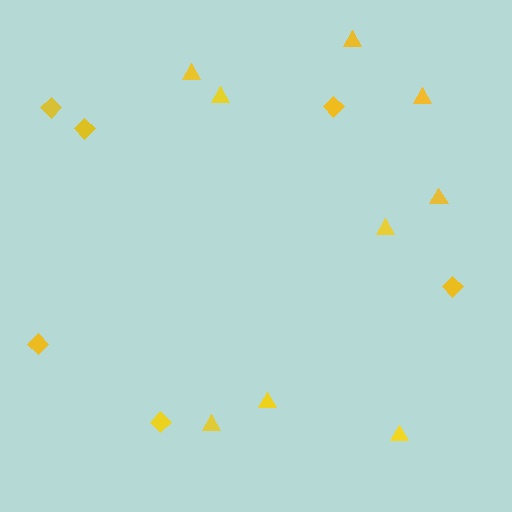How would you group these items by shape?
There are 2 groups: one group of triangles (9) and one group of diamonds (6).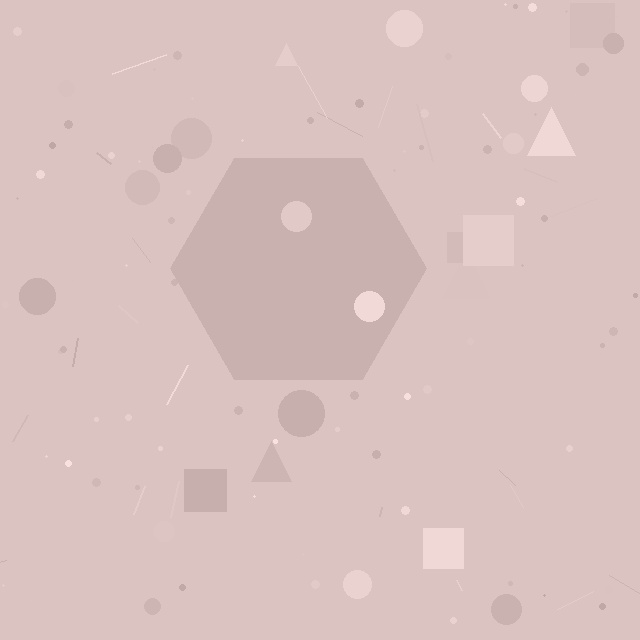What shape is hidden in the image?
A hexagon is hidden in the image.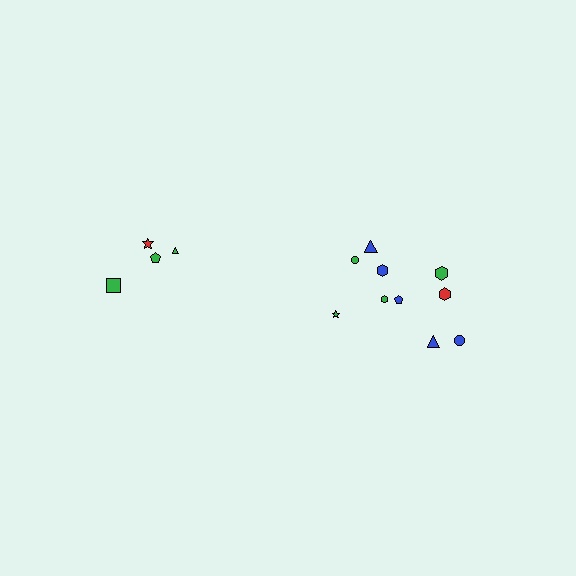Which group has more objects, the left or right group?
The right group.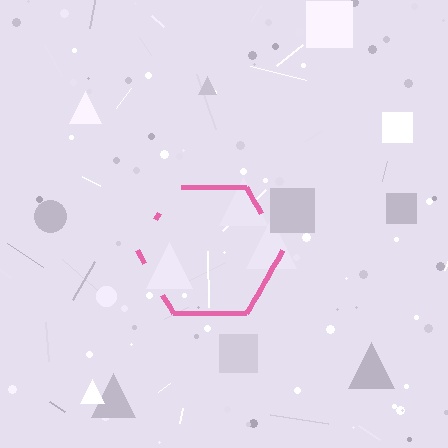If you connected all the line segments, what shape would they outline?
They would outline a hexagon.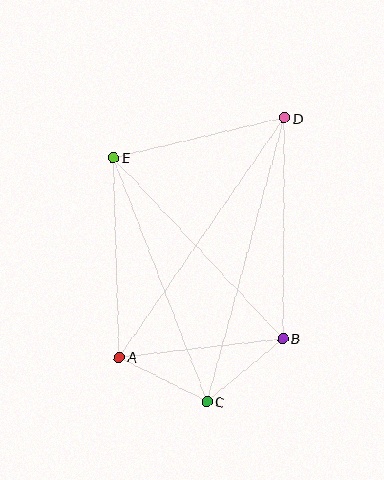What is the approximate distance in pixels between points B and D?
The distance between B and D is approximately 221 pixels.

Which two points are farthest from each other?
Points C and D are farthest from each other.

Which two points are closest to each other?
Points A and C are closest to each other.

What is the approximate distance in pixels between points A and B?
The distance between A and B is approximately 165 pixels.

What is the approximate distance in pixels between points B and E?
The distance between B and E is approximately 248 pixels.